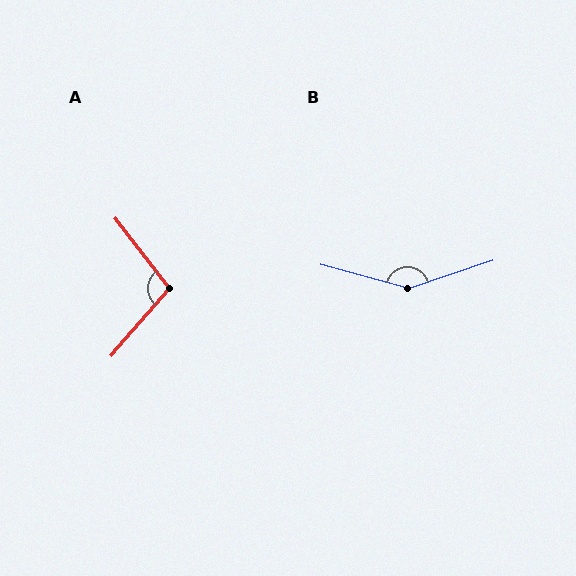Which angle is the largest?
B, at approximately 146 degrees.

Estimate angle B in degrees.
Approximately 146 degrees.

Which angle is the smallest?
A, at approximately 102 degrees.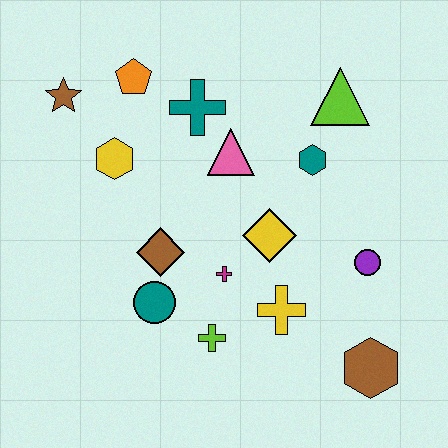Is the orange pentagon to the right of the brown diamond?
No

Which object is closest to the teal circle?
The brown diamond is closest to the teal circle.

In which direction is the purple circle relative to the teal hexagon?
The purple circle is below the teal hexagon.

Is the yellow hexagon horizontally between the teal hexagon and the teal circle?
No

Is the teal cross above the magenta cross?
Yes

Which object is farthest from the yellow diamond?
The brown star is farthest from the yellow diamond.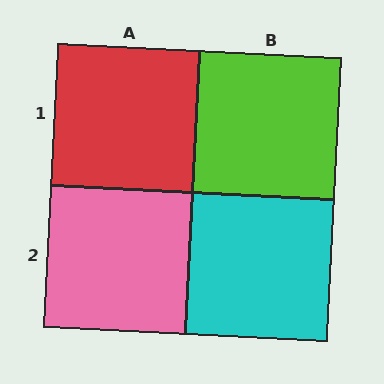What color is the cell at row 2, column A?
Pink.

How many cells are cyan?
1 cell is cyan.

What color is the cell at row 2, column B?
Cyan.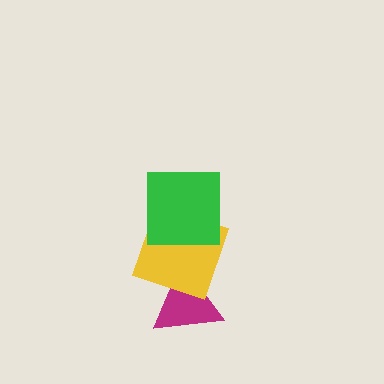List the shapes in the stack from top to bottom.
From top to bottom: the green square, the yellow square, the magenta triangle.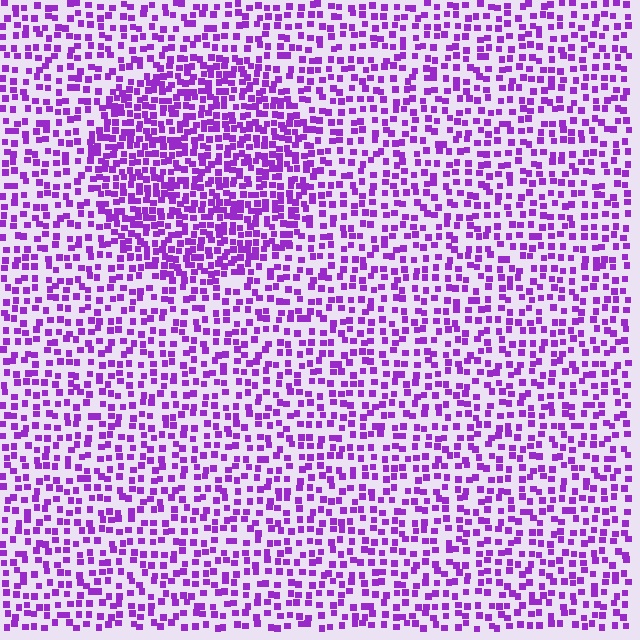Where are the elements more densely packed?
The elements are more densely packed inside the circle boundary.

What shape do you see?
I see a circle.